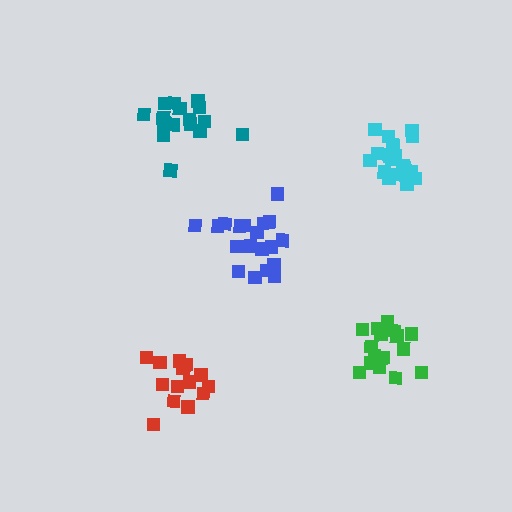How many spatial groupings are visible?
There are 5 spatial groupings.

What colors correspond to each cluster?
The clusters are colored: red, teal, green, cyan, blue.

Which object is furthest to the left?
The teal cluster is leftmost.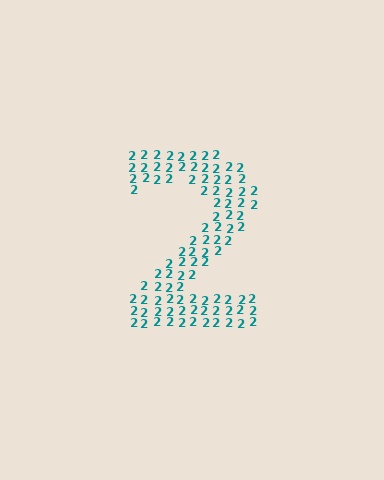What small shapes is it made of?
It is made of small digit 2's.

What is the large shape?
The large shape is the digit 2.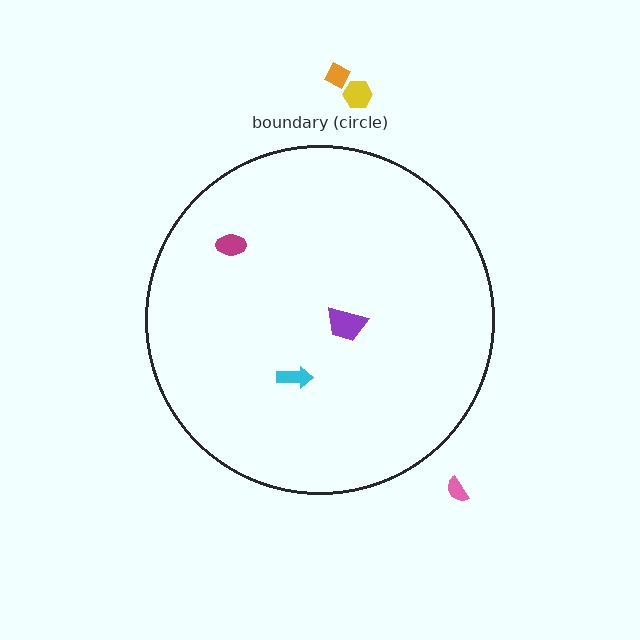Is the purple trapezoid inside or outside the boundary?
Inside.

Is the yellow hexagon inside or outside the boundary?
Outside.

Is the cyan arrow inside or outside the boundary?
Inside.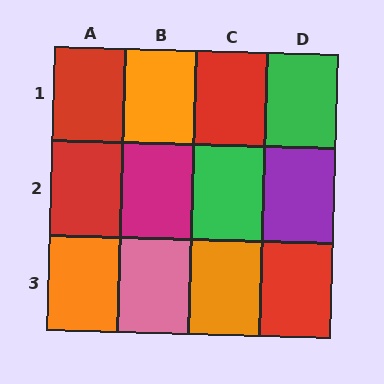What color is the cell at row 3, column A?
Orange.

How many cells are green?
2 cells are green.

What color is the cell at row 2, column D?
Purple.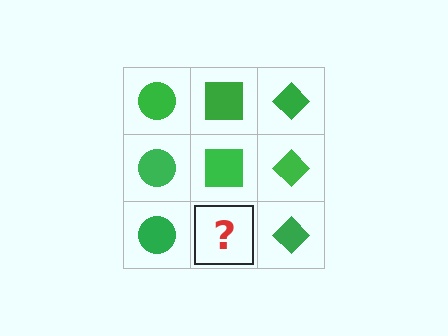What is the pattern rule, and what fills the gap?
The rule is that each column has a consistent shape. The gap should be filled with a green square.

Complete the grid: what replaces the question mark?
The question mark should be replaced with a green square.